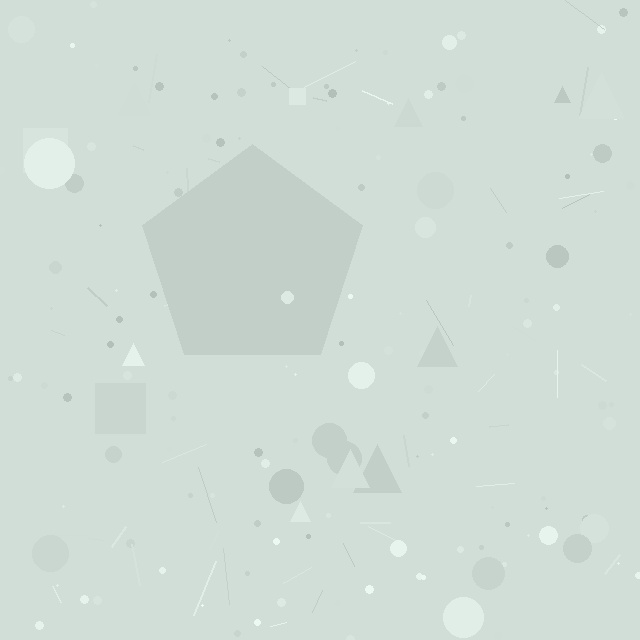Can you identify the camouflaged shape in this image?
The camouflaged shape is a pentagon.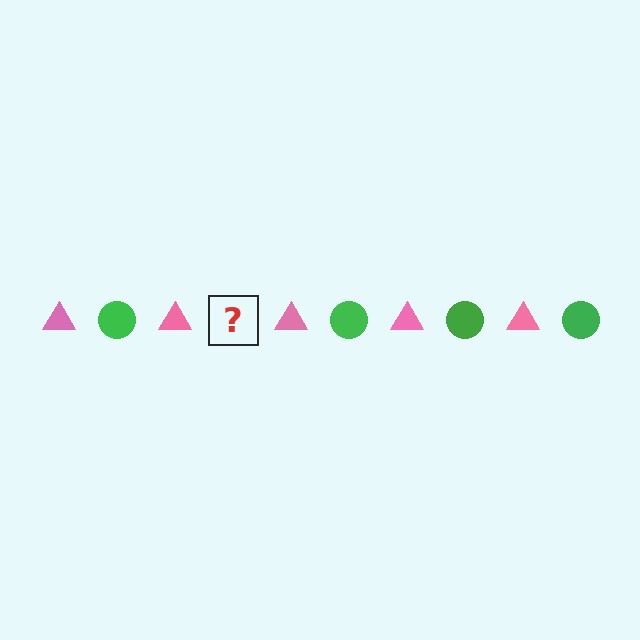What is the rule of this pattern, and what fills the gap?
The rule is that the pattern alternates between pink triangle and green circle. The gap should be filled with a green circle.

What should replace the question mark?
The question mark should be replaced with a green circle.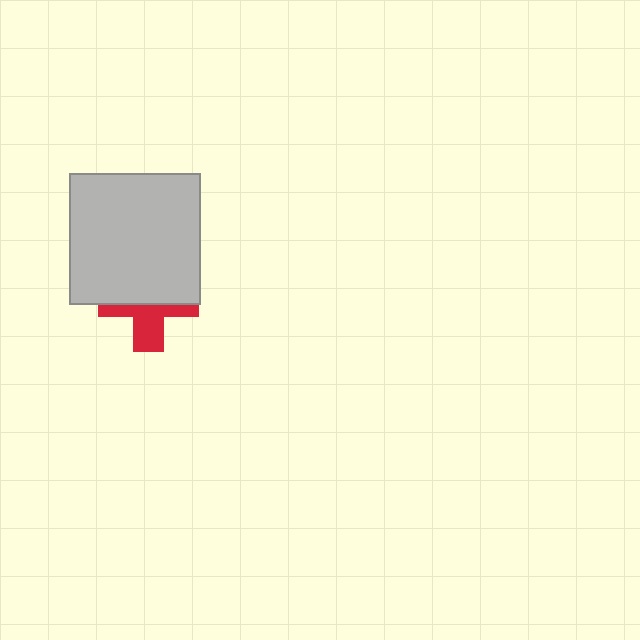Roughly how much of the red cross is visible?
A small part of it is visible (roughly 42%).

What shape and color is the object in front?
The object in front is a light gray square.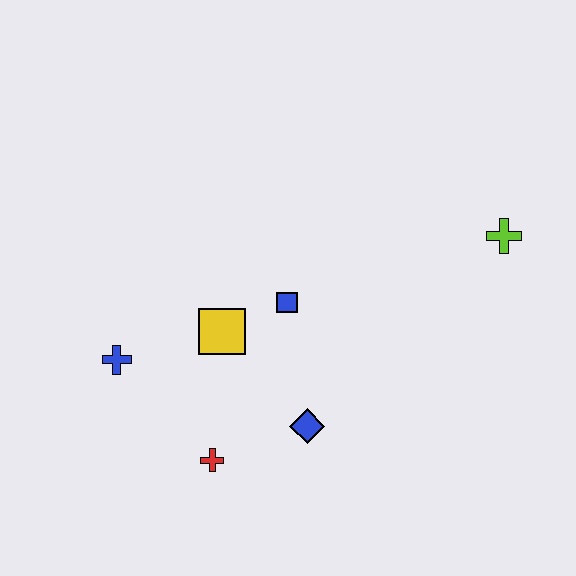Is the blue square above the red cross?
Yes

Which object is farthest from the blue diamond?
The lime cross is farthest from the blue diamond.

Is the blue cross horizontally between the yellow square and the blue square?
No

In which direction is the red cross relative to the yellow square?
The red cross is below the yellow square.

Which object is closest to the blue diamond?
The red cross is closest to the blue diamond.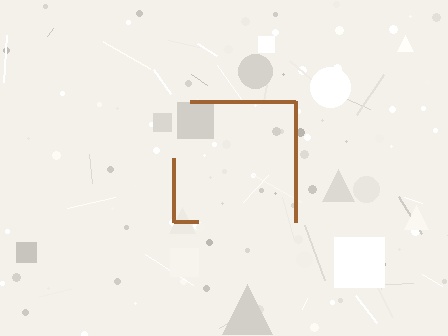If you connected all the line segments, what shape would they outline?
They would outline a square.